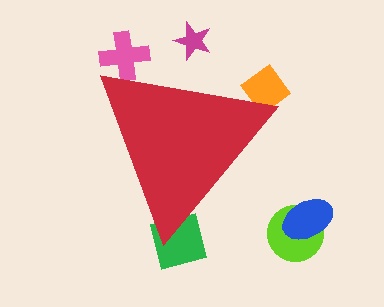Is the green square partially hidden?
Yes, the green square is partially hidden behind the red triangle.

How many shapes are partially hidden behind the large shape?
4 shapes are partially hidden.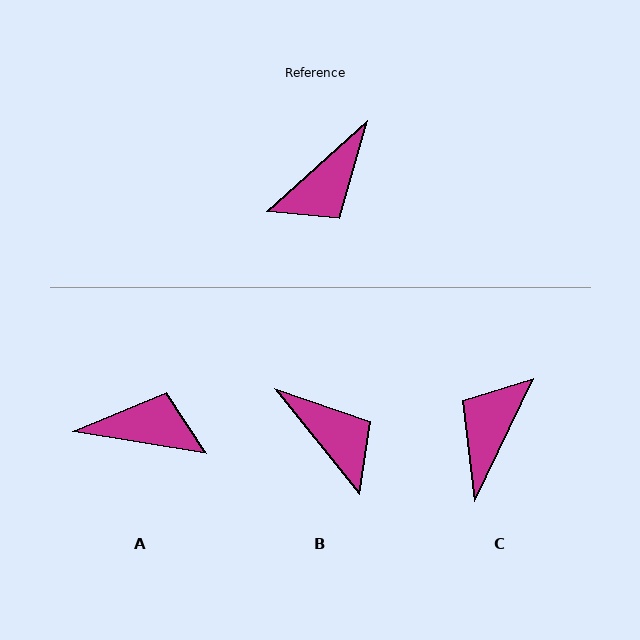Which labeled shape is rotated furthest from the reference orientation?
C, about 157 degrees away.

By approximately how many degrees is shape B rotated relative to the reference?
Approximately 87 degrees counter-clockwise.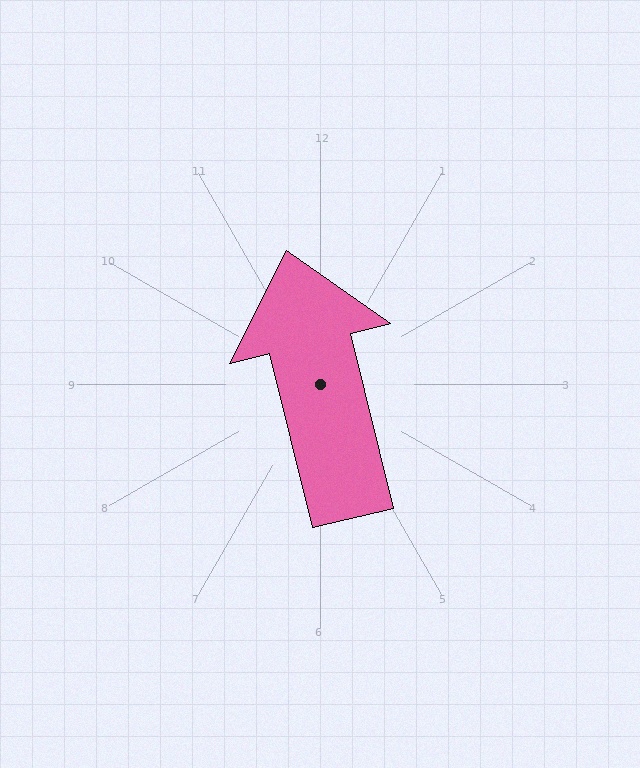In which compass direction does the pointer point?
North.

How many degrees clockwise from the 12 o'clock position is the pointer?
Approximately 346 degrees.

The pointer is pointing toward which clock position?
Roughly 12 o'clock.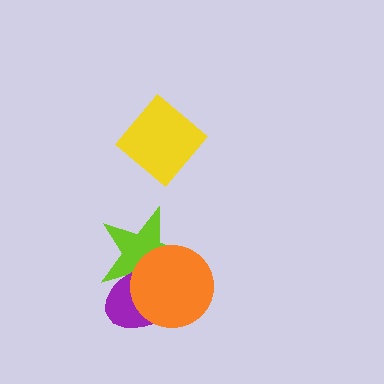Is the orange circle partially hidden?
No, no other shape covers it.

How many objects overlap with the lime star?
2 objects overlap with the lime star.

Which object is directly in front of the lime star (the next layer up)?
The purple ellipse is directly in front of the lime star.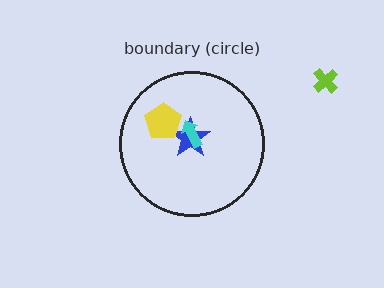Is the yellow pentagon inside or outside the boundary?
Inside.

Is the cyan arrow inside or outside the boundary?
Inside.